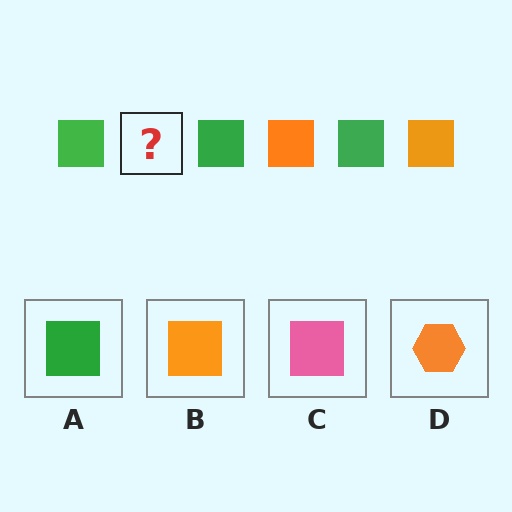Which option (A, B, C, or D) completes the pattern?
B.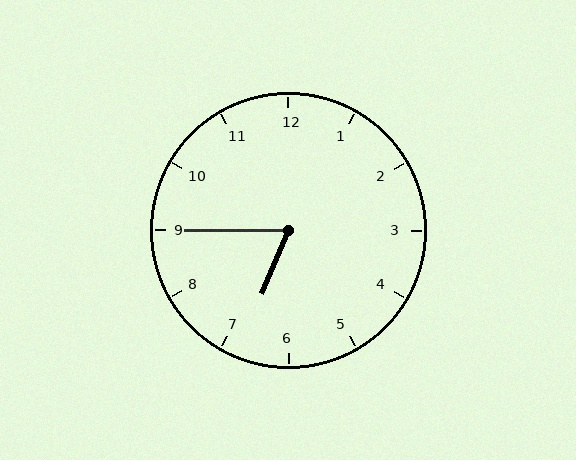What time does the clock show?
6:45.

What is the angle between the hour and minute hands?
Approximately 68 degrees.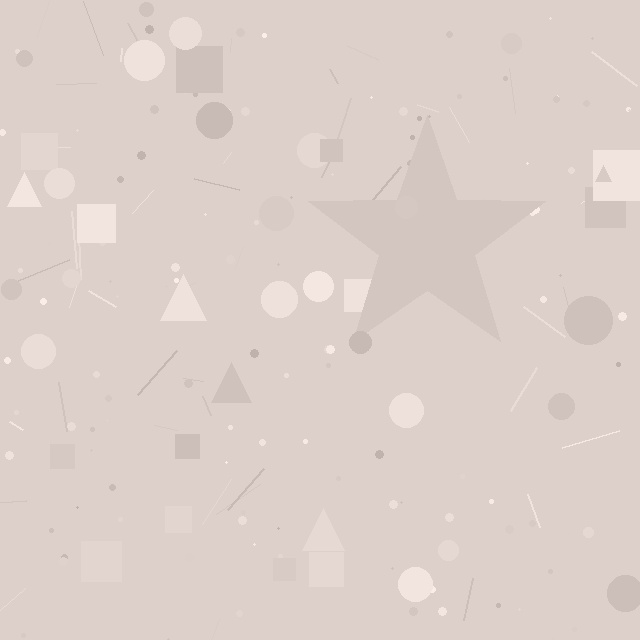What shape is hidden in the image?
A star is hidden in the image.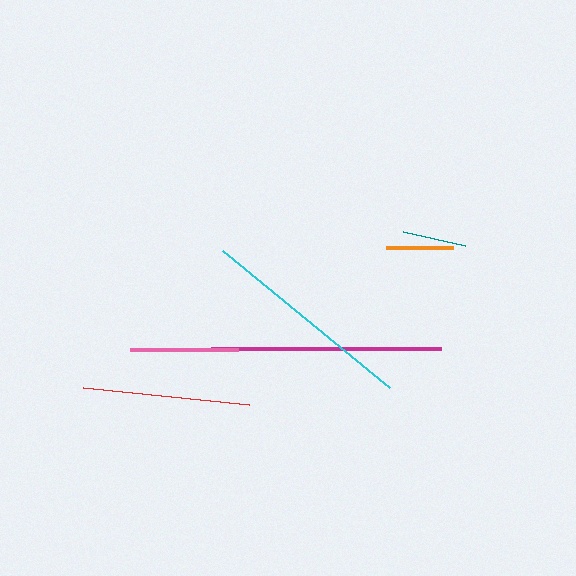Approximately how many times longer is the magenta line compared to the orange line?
The magenta line is approximately 3.5 times the length of the orange line.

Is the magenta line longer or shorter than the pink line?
The magenta line is longer than the pink line.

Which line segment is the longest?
The magenta line is the longest at approximately 230 pixels.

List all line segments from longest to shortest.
From longest to shortest: magenta, cyan, red, pink, orange, teal.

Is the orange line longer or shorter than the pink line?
The pink line is longer than the orange line.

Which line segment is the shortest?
The teal line is the shortest at approximately 64 pixels.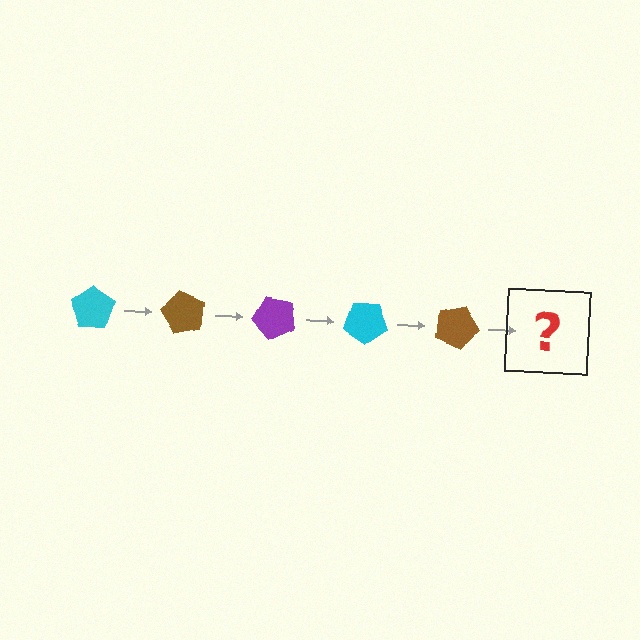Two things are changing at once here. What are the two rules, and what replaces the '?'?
The two rules are that it rotates 60 degrees each step and the color cycles through cyan, brown, and purple. The '?' should be a purple pentagon, rotated 300 degrees from the start.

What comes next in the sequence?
The next element should be a purple pentagon, rotated 300 degrees from the start.